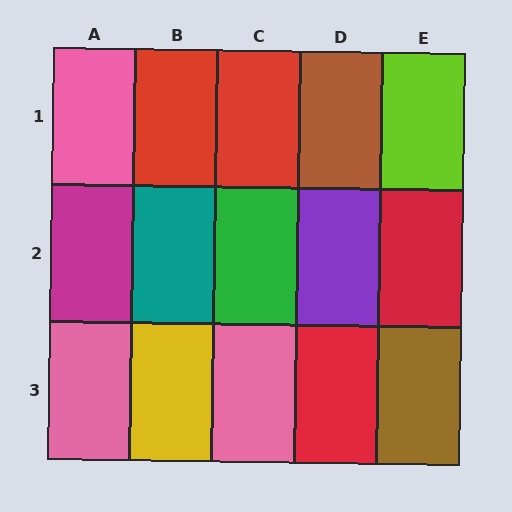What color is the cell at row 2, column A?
Magenta.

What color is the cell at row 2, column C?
Green.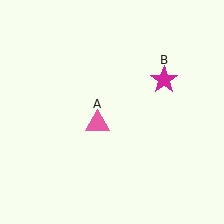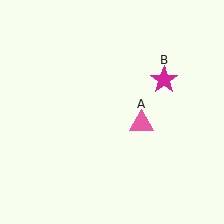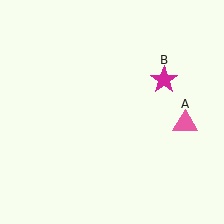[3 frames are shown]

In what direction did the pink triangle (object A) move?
The pink triangle (object A) moved right.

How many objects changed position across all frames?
1 object changed position: pink triangle (object A).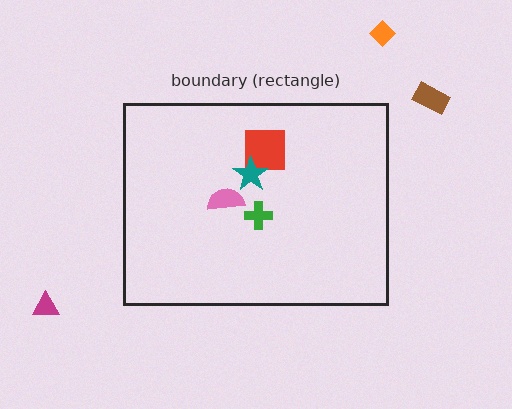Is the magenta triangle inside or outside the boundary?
Outside.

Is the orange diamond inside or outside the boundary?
Outside.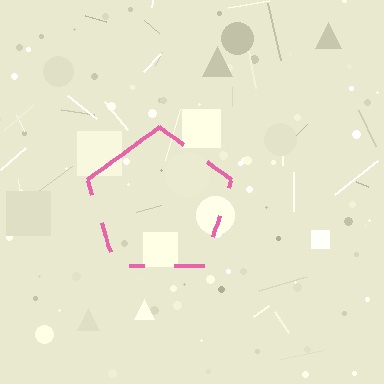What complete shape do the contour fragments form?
The contour fragments form a pentagon.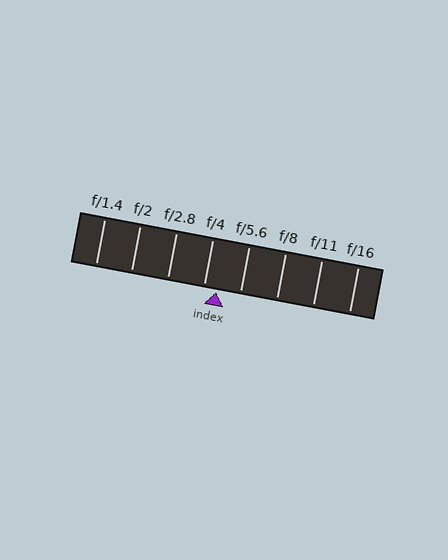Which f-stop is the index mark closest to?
The index mark is closest to f/4.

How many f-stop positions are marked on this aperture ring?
There are 8 f-stop positions marked.